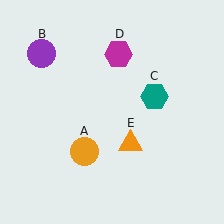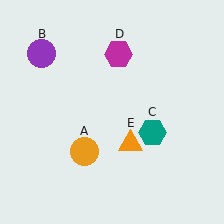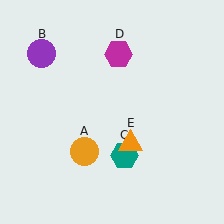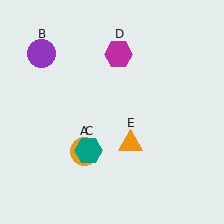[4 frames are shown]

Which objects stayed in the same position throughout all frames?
Orange circle (object A) and purple circle (object B) and magenta hexagon (object D) and orange triangle (object E) remained stationary.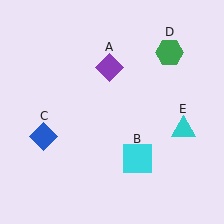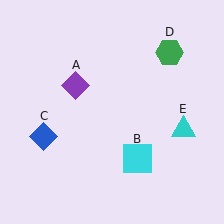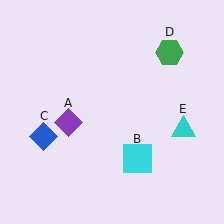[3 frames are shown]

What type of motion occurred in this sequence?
The purple diamond (object A) rotated counterclockwise around the center of the scene.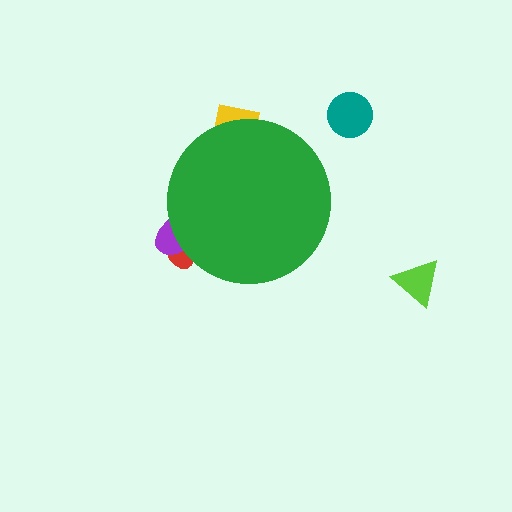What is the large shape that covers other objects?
A green circle.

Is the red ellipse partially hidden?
Yes, the red ellipse is partially hidden behind the green circle.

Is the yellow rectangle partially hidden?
Yes, the yellow rectangle is partially hidden behind the green circle.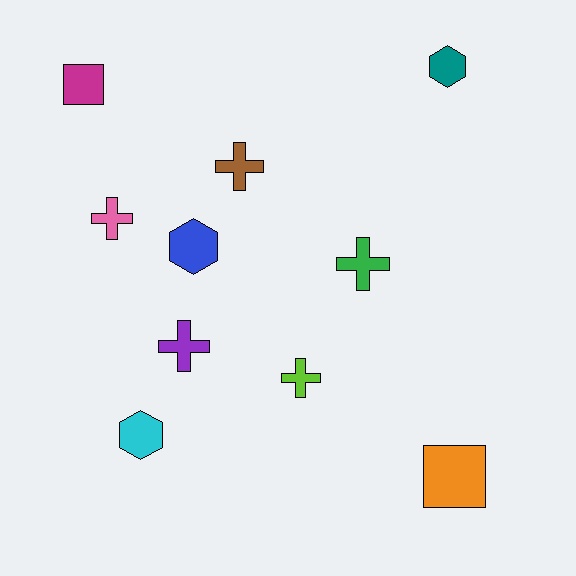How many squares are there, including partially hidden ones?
There are 2 squares.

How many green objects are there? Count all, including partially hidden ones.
There is 1 green object.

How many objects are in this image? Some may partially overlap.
There are 10 objects.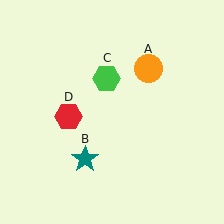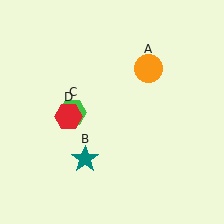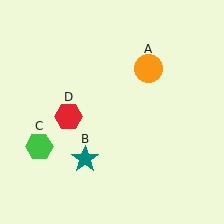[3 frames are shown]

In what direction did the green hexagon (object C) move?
The green hexagon (object C) moved down and to the left.